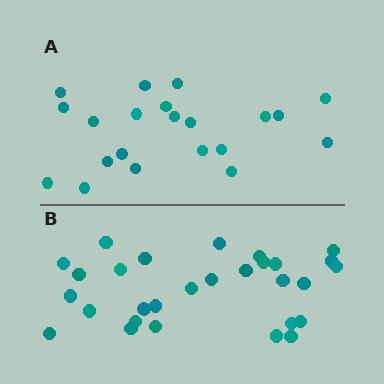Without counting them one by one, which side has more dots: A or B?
Region B (the bottom region) has more dots.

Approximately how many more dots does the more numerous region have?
Region B has roughly 8 or so more dots than region A.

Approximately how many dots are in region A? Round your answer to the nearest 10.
About 20 dots. (The exact count is 21, which rounds to 20.)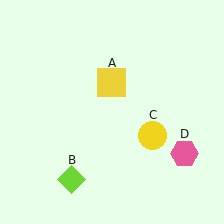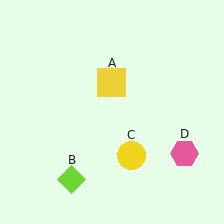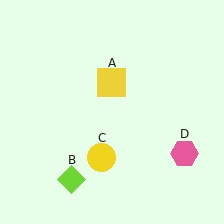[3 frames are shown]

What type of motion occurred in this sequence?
The yellow circle (object C) rotated clockwise around the center of the scene.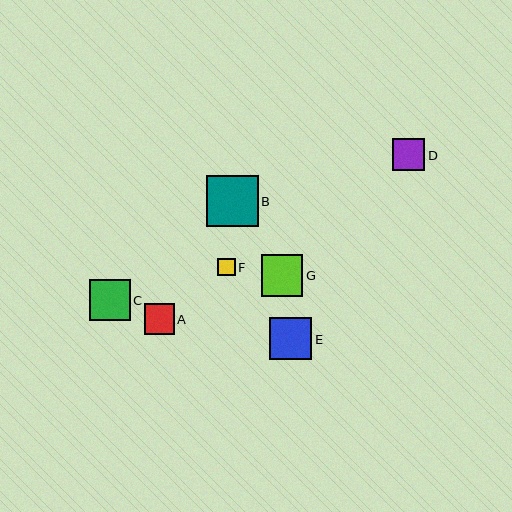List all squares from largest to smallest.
From largest to smallest: B, E, G, C, D, A, F.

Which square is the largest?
Square B is the largest with a size of approximately 51 pixels.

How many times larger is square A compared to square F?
Square A is approximately 1.7 times the size of square F.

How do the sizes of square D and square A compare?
Square D and square A are approximately the same size.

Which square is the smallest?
Square F is the smallest with a size of approximately 18 pixels.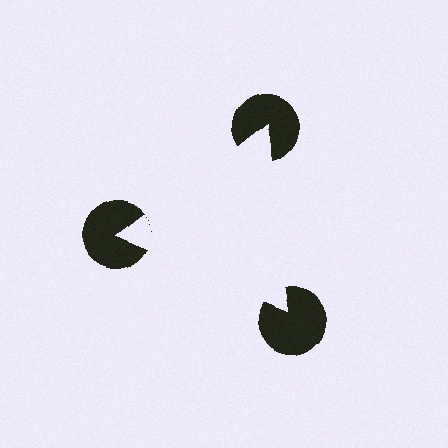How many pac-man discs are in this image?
There are 3 — one at each vertex of the illusory triangle.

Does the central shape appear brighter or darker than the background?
It typically appears slightly brighter than the background, even though no actual brightness change is drawn.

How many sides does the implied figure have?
3 sides.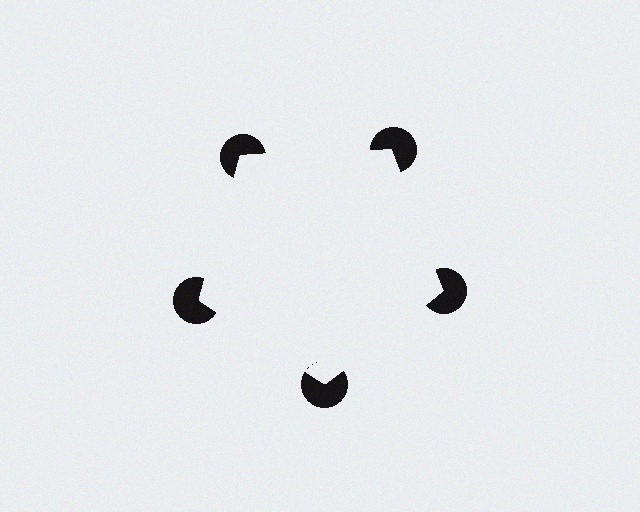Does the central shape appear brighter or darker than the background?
It typically appears slightly brighter than the background, even though no actual brightness change is drawn.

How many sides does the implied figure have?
5 sides.